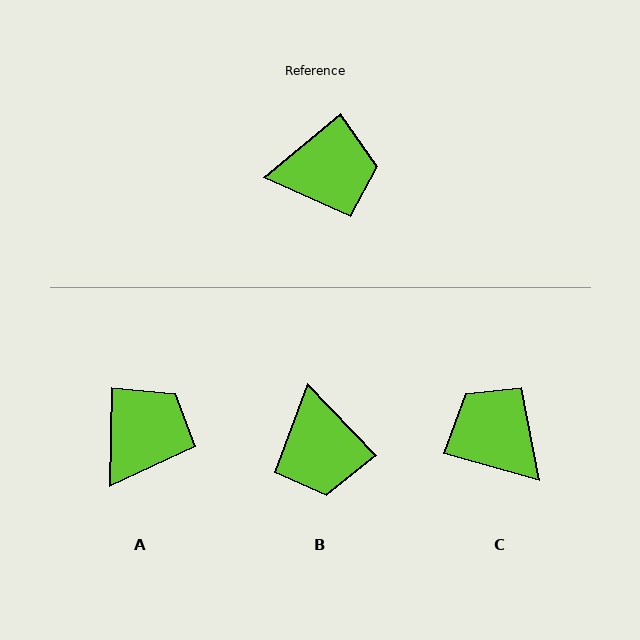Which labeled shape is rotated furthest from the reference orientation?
C, about 125 degrees away.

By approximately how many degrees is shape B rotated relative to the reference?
Approximately 86 degrees clockwise.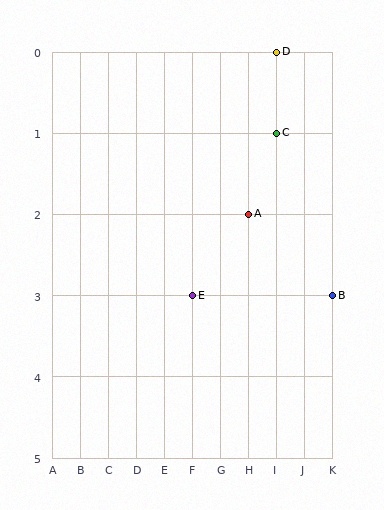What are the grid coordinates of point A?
Point A is at grid coordinates (H, 2).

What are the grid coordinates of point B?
Point B is at grid coordinates (K, 3).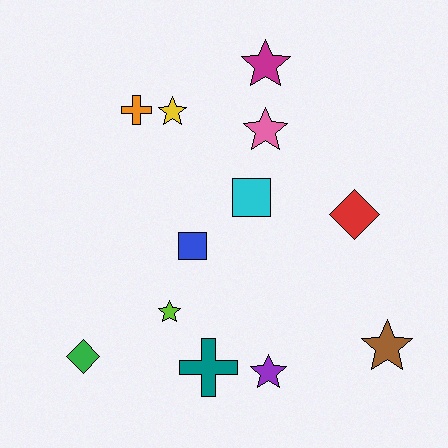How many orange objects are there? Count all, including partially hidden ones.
There is 1 orange object.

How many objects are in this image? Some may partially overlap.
There are 12 objects.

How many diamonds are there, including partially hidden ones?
There are 2 diamonds.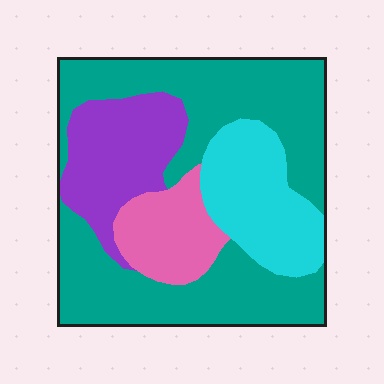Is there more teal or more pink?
Teal.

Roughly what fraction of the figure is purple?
Purple takes up about one sixth (1/6) of the figure.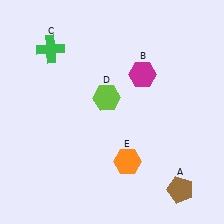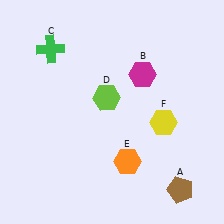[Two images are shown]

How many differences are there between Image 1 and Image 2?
There is 1 difference between the two images.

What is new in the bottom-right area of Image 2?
A yellow hexagon (F) was added in the bottom-right area of Image 2.